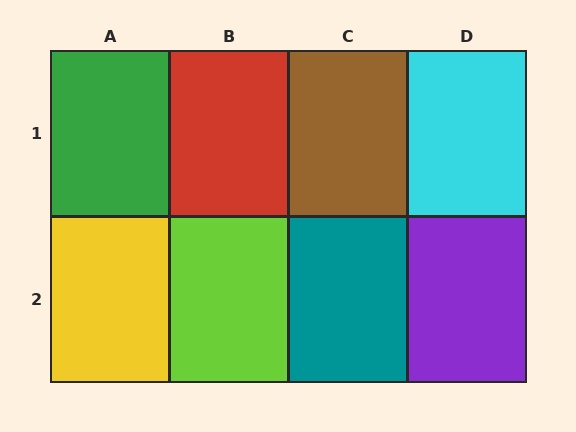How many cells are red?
1 cell is red.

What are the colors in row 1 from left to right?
Green, red, brown, cyan.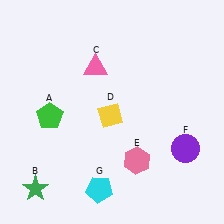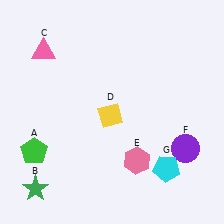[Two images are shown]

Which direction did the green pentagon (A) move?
The green pentagon (A) moved down.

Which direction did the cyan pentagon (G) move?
The cyan pentagon (G) moved right.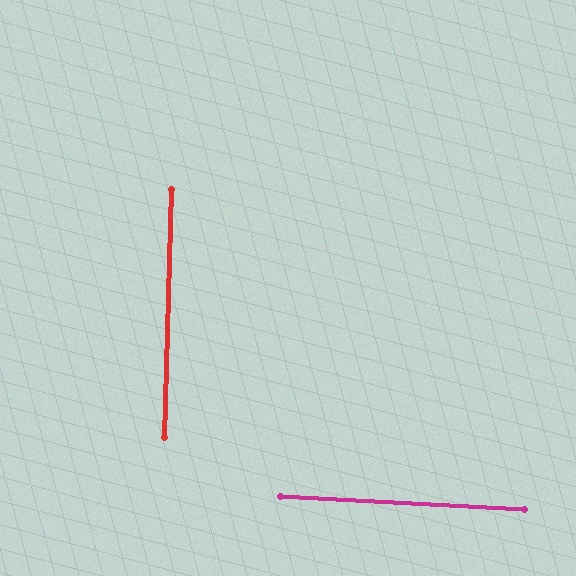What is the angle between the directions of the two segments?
Approximately 89 degrees.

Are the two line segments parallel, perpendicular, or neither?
Perpendicular — they meet at approximately 89°.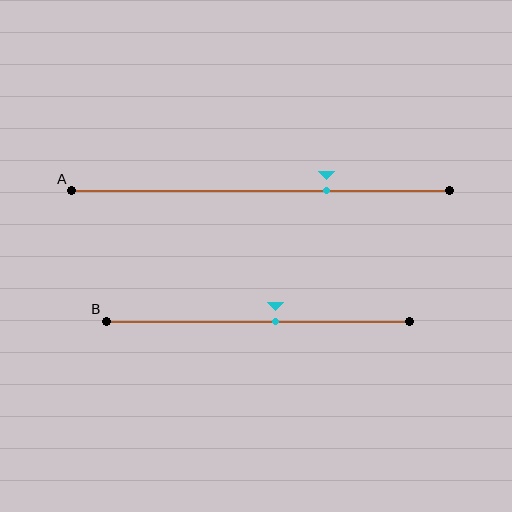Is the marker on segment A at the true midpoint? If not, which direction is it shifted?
No, the marker on segment A is shifted to the right by about 17% of the segment length.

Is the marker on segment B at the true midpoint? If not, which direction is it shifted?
No, the marker on segment B is shifted to the right by about 6% of the segment length.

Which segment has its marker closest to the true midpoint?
Segment B has its marker closest to the true midpoint.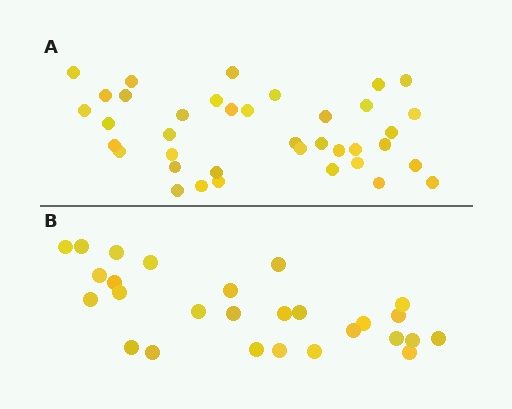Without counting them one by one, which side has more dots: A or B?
Region A (the top region) has more dots.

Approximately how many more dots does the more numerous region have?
Region A has roughly 12 or so more dots than region B.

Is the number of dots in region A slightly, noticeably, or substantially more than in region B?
Region A has noticeably more, but not dramatically so. The ratio is roughly 1.4 to 1.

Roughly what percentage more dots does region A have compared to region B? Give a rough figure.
About 40% more.